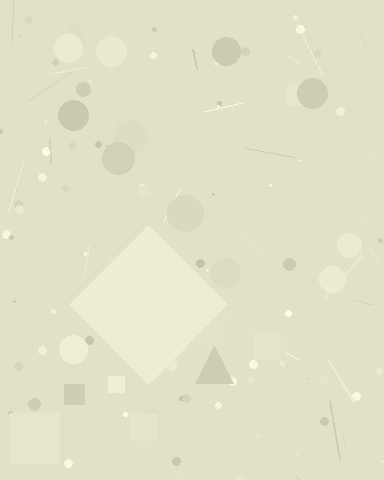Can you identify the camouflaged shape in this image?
The camouflaged shape is a diamond.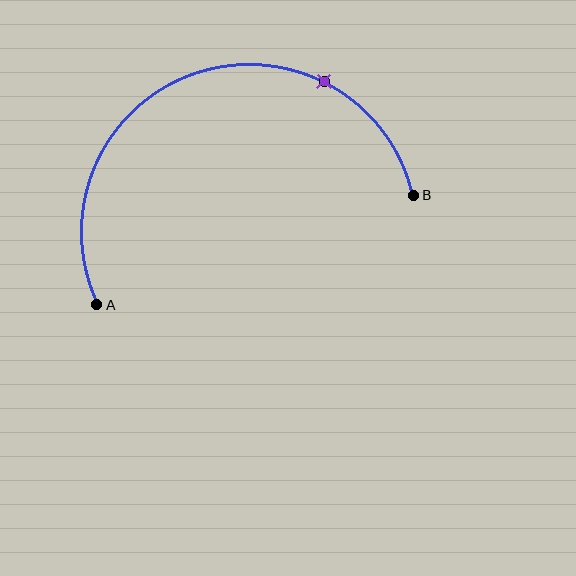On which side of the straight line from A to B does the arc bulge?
The arc bulges above the straight line connecting A and B.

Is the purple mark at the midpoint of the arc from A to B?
No. The purple mark lies on the arc but is closer to endpoint B. The arc midpoint would be at the point on the curve equidistant along the arc from both A and B.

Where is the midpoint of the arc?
The arc midpoint is the point on the curve farthest from the straight line joining A and B. It sits above that line.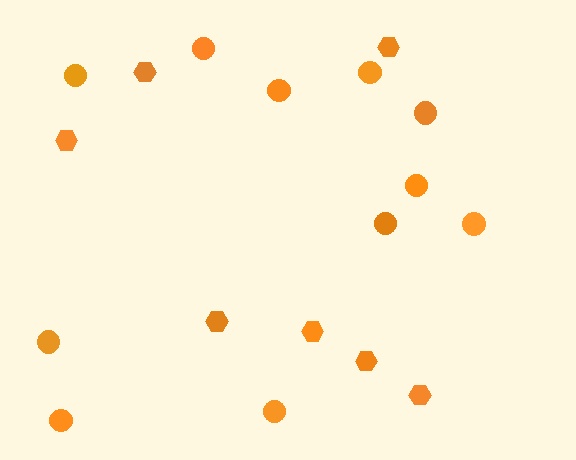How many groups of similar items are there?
There are 2 groups: one group of circles (11) and one group of hexagons (7).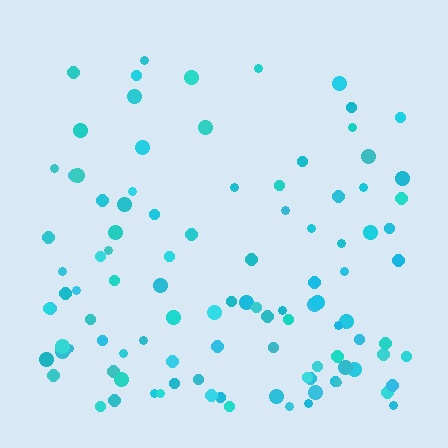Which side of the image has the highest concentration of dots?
The bottom.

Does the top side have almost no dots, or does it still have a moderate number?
Still a moderate number, just noticeably fewer than the bottom.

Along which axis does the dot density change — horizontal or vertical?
Vertical.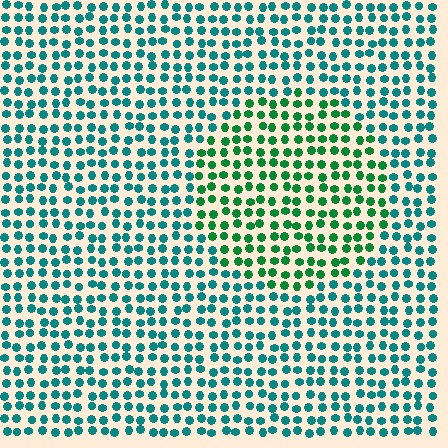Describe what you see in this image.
The image is filled with small teal elements in a uniform arrangement. A circle-shaped region is visible where the elements are tinted to a slightly different hue, forming a subtle color boundary.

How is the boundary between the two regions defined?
The boundary is defined purely by a slight shift in hue (about 37 degrees). Spacing, size, and orientation are identical on both sides.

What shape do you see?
I see a circle.